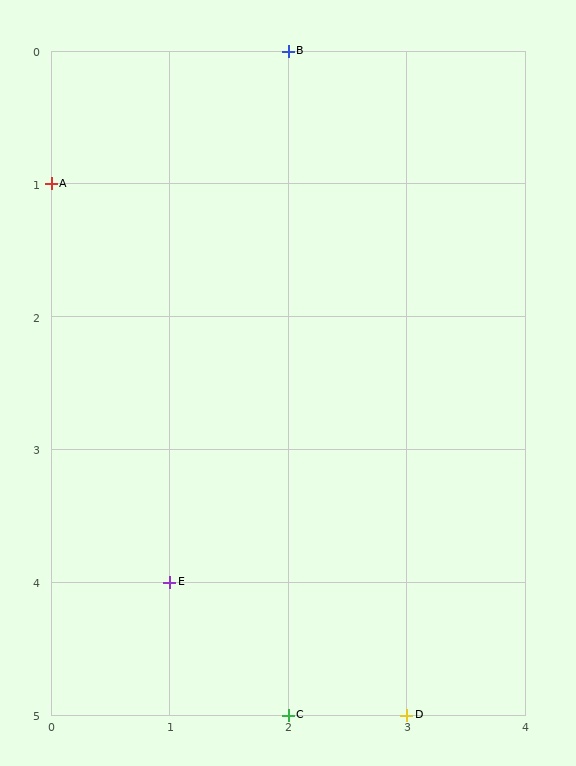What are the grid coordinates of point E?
Point E is at grid coordinates (1, 4).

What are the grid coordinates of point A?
Point A is at grid coordinates (0, 1).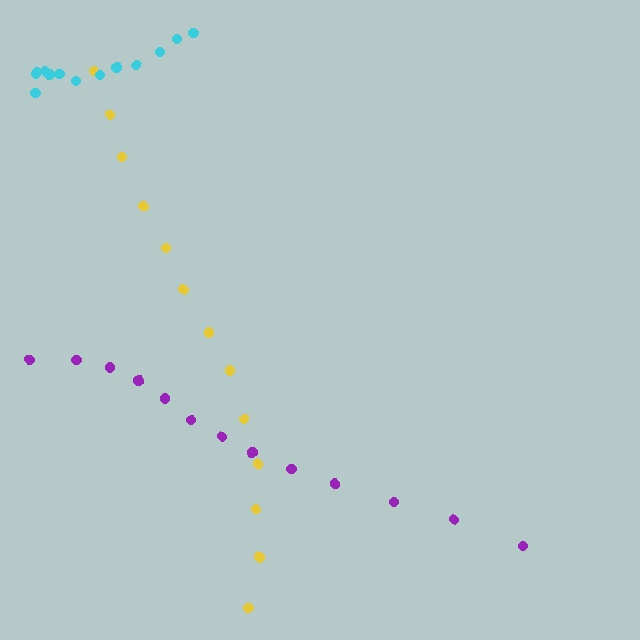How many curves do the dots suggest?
There are 3 distinct paths.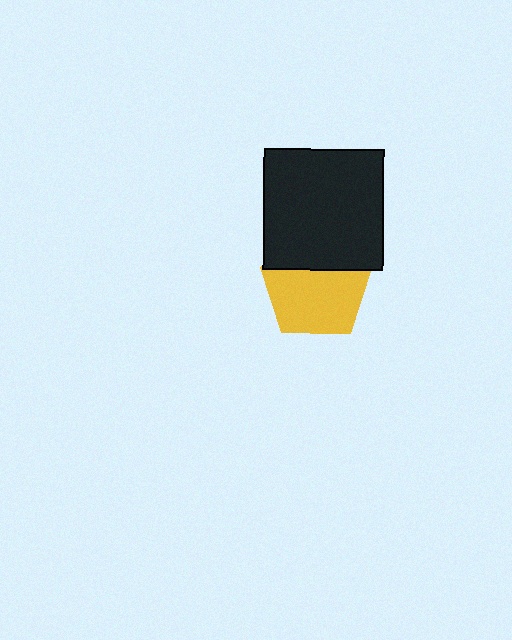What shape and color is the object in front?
The object in front is a black square.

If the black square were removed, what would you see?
You would see the complete yellow pentagon.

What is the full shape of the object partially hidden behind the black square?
The partially hidden object is a yellow pentagon.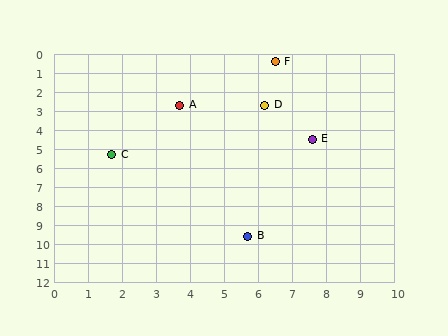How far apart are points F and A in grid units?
Points F and A are about 3.6 grid units apart.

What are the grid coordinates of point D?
Point D is at approximately (6.2, 2.7).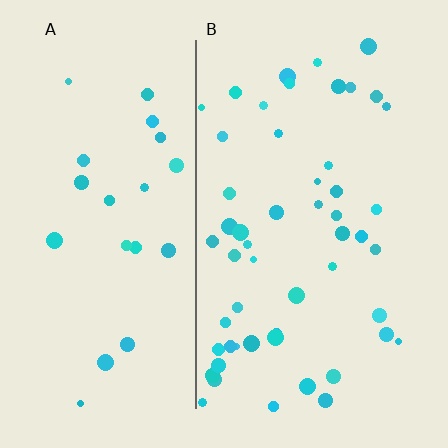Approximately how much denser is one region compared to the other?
Approximately 2.4× — region B over region A.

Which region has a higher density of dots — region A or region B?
B (the right).